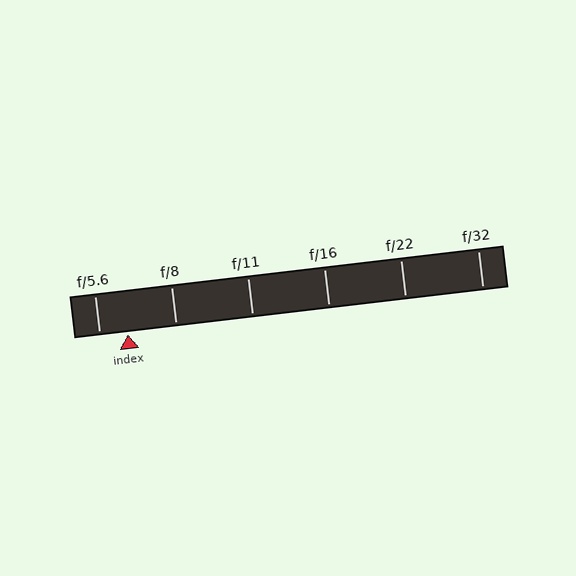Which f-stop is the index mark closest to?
The index mark is closest to f/5.6.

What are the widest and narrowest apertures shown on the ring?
The widest aperture shown is f/5.6 and the narrowest is f/32.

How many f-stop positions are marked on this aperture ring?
There are 6 f-stop positions marked.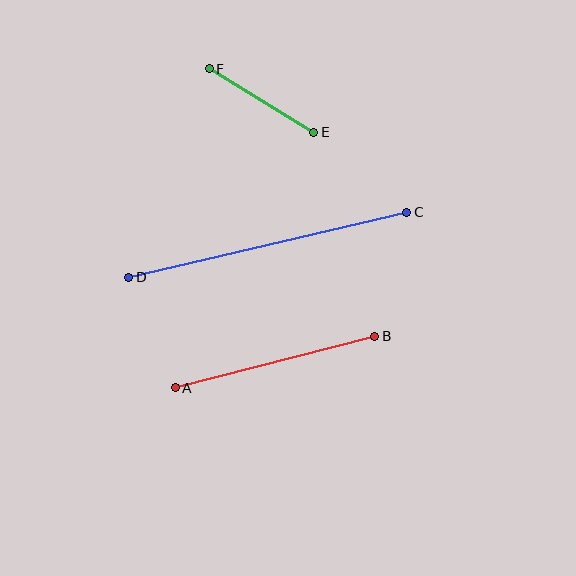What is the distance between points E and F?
The distance is approximately 122 pixels.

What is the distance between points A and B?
The distance is approximately 206 pixels.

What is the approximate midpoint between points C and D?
The midpoint is at approximately (268, 245) pixels.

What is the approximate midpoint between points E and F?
The midpoint is at approximately (262, 100) pixels.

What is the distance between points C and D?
The distance is approximately 286 pixels.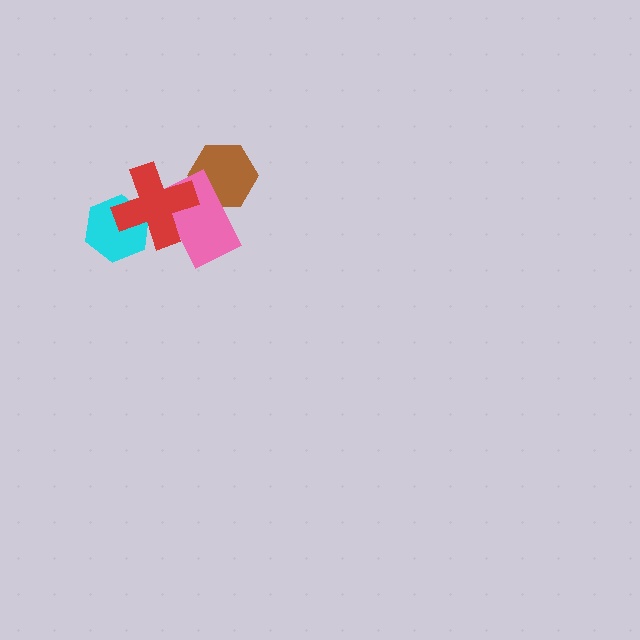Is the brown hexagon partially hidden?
Yes, it is partially covered by another shape.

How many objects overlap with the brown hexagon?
1 object overlaps with the brown hexagon.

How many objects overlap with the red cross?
2 objects overlap with the red cross.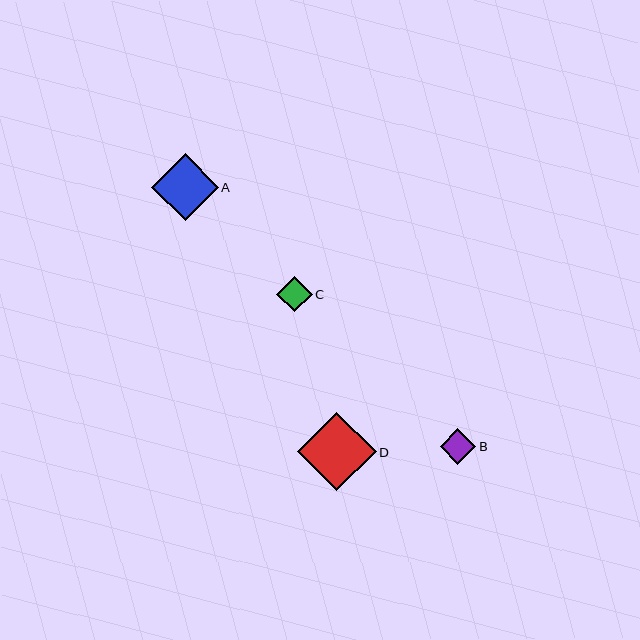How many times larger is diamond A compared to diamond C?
Diamond A is approximately 1.9 times the size of diamond C.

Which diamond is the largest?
Diamond D is the largest with a size of approximately 79 pixels.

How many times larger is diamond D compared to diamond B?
Diamond D is approximately 2.2 times the size of diamond B.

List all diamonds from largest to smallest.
From largest to smallest: D, A, C, B.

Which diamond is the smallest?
Diamond B is the smallest with a size of approximately 35 pixels.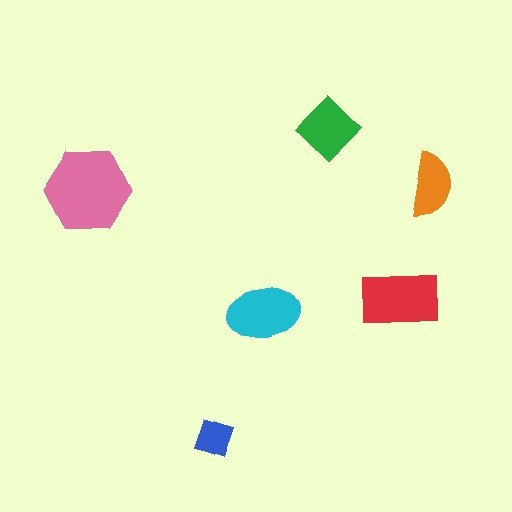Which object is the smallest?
The blue square.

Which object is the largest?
The pink hexagon.